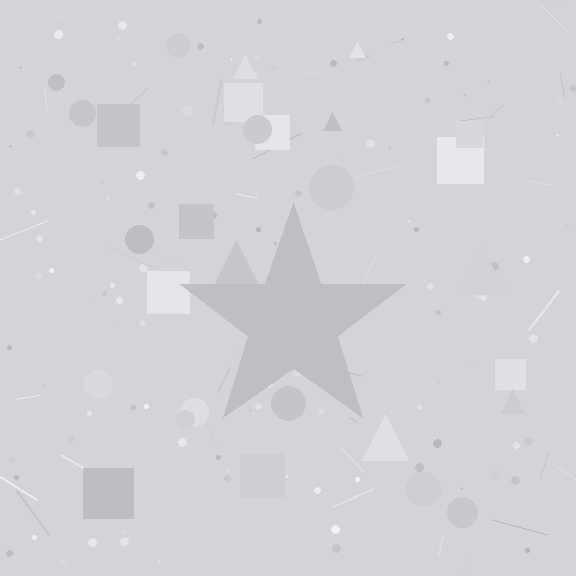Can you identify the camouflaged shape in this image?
The camouflaged shape is a star.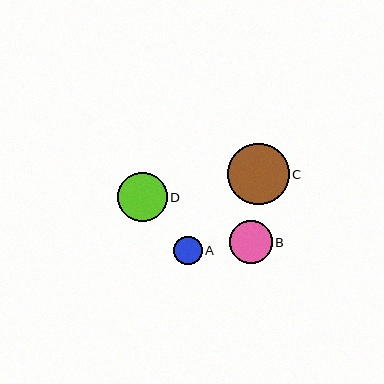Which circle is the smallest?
Circle A is the smallest with a size of approximately 28 pixels.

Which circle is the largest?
Circle C is the largest with a size of approximately 61 pixels.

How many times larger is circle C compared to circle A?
Circle C is approximately 2.2 times the size of circle A.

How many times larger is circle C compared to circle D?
Circle C is approximately 1.2 times the size of circle D.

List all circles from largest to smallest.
From largest to smallest: C, D, B, A.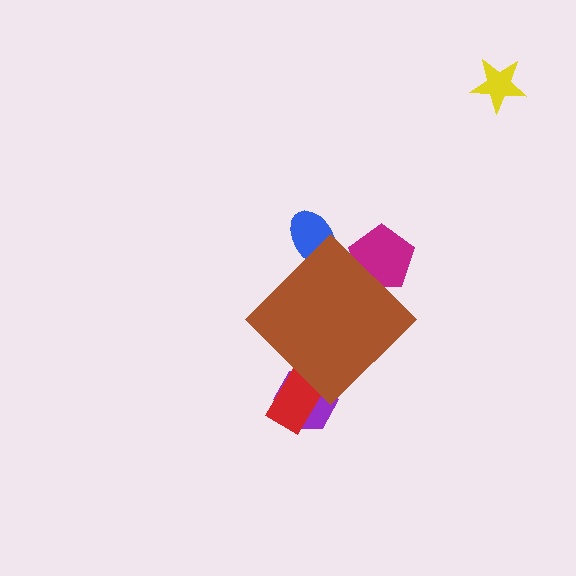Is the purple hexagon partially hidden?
Yes, the purple hexagon is partially hidden behind the brown diamond.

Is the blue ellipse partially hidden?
Yes, the blue ellipse is partially hidden behind the brown diamond.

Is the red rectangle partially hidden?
Yes, the red rectangle is partially hidden behind the brown diamond.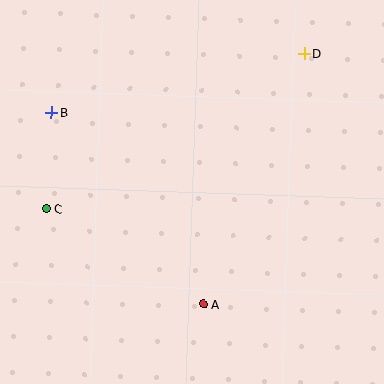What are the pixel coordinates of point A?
Point A is at (203, 304).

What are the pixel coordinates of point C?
Point C is at (46, 209).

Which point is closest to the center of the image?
Point A at (203, 304) is closest to the center.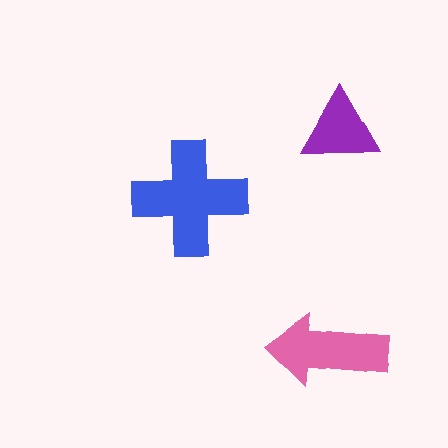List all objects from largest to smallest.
The blue cross, the pink arrow, the purple triangle.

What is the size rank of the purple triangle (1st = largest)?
3rd.